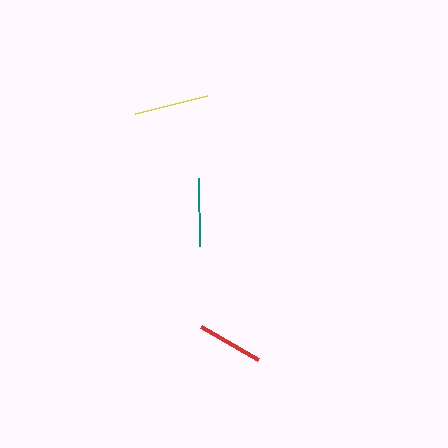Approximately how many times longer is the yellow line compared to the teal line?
The yellow line is approximately 1.1 times the length of the teal line.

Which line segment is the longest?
The yellow line is the longest at approximately 74 pixels.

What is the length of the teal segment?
The teal segment is approximately 68 pixels long.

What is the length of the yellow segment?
The yellow segment is approximately 74 pixels long.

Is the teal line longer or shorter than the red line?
The teal line is longer than the red line.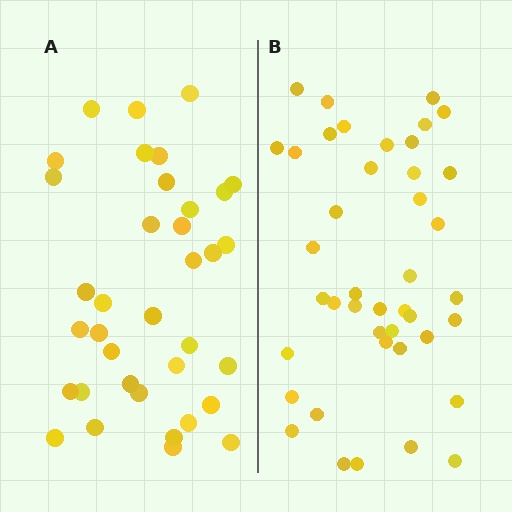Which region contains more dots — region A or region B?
Region B (the right region) has more dots.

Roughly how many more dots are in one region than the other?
Region B has about 6 more dots than region A.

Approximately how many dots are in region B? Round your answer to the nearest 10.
About 40 dots. (The exact count is 42, which rounds to 40.)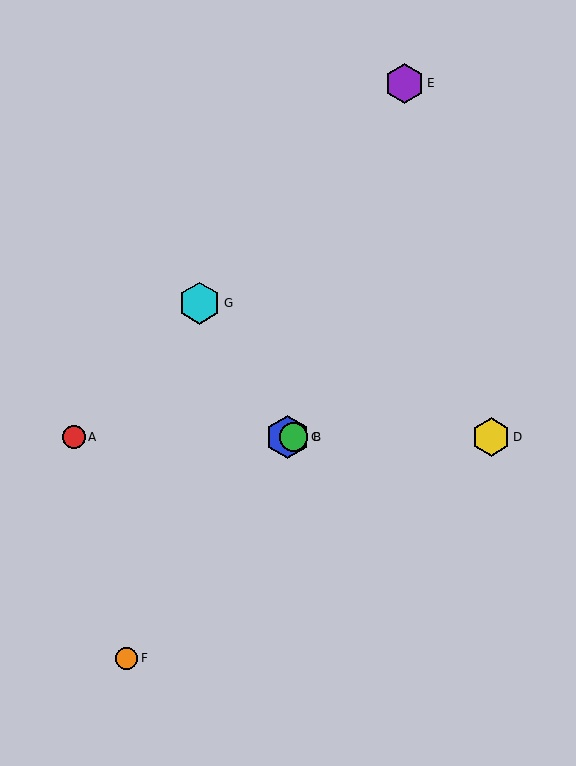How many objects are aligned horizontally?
4 objects (A, B, C, D) are aligned horizontally.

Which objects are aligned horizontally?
Objects A, B, C, D are aligned horizontally.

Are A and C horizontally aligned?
Yes, both are at y≈437.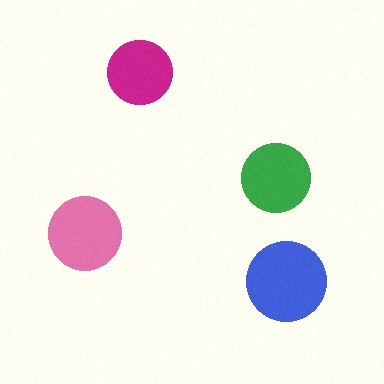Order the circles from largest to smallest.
the blue one, the pink one, the green one, the magenta one.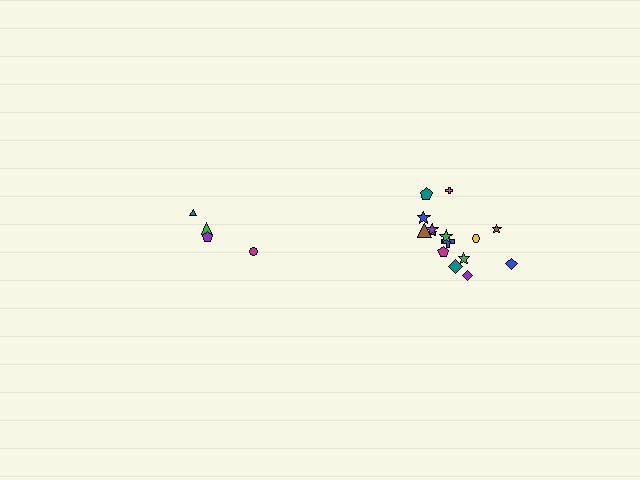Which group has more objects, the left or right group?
The right group.